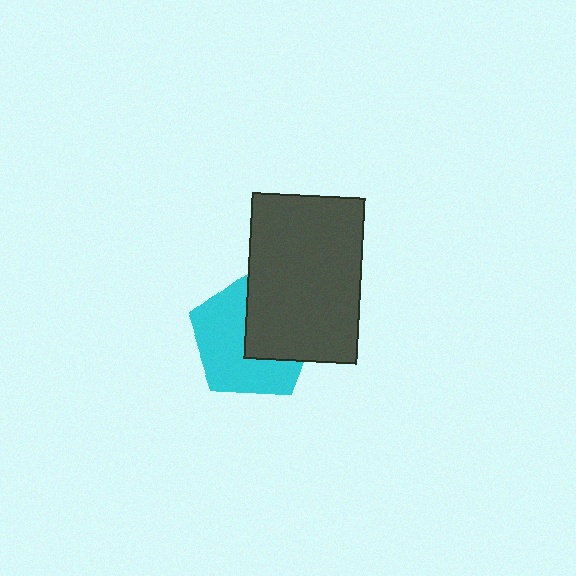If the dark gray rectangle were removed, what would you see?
You would see the complete cyan pentagon.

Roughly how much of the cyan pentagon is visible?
About half of it is visible (roughly 57%).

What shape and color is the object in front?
The object in front is a dark gray rectangle.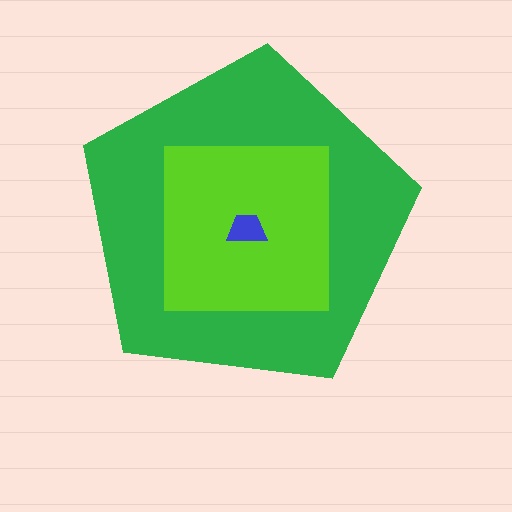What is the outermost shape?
The green pentagon.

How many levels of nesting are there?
3.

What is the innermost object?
The blue trapezoid.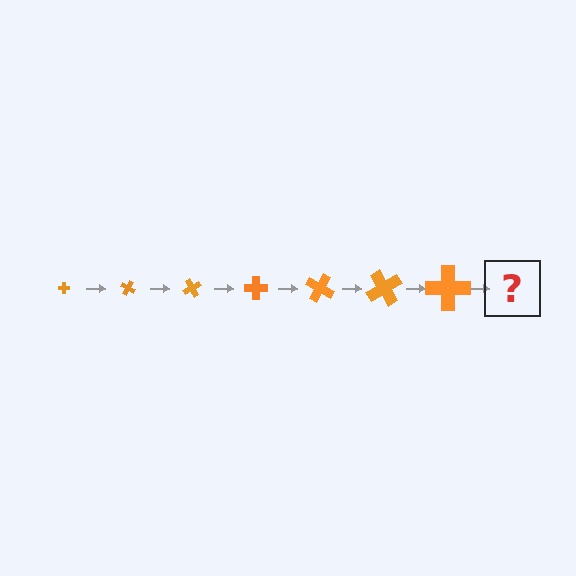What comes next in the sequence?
The next element should be a cross, larger than the previous one and rotated 210 degrees from the start.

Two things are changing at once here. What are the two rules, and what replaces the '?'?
The two rules are that the cross grows larger each step and it rotates 30 degrees each step. The '?' should be a cross, larger than the previous one and rotated 210 degrees from the start.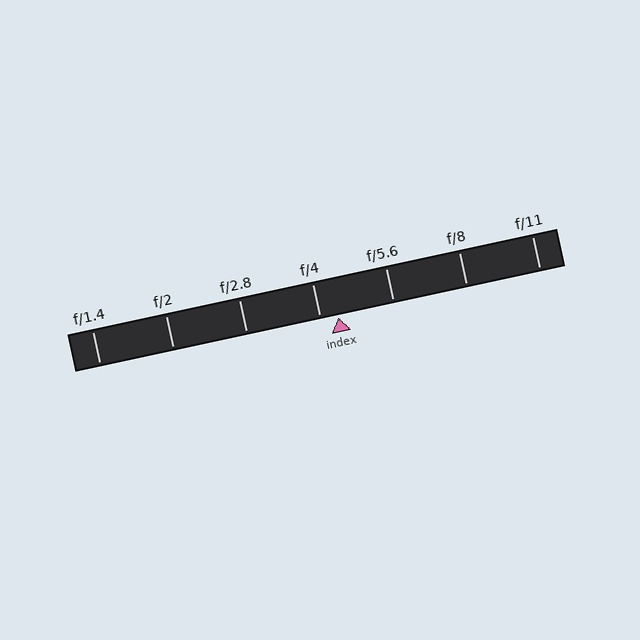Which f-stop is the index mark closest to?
The index mark is closest to f/4.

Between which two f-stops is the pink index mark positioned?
The index mark is between f/4 and f/5.6.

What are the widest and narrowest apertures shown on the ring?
The widest aperture shown is f/1.4 and the narrowest is f/11.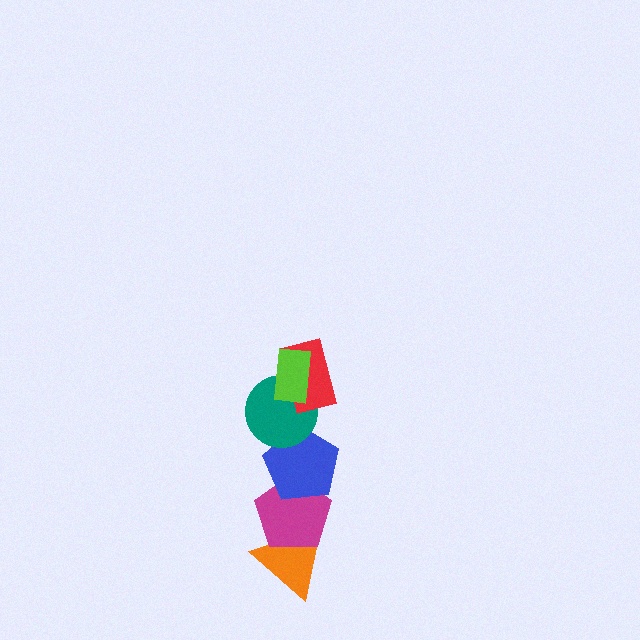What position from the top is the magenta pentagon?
The magenta pentagon is 5th from the top.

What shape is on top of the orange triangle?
The magenta pentagon is on top of the orange triangle.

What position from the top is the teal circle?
The teal circle is 3rd from the top.